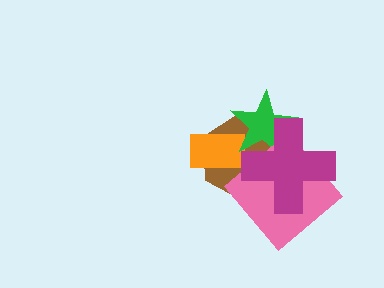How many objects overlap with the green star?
4 objects overlap with the green star.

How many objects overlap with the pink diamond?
3 objects overlap with the pink diamond.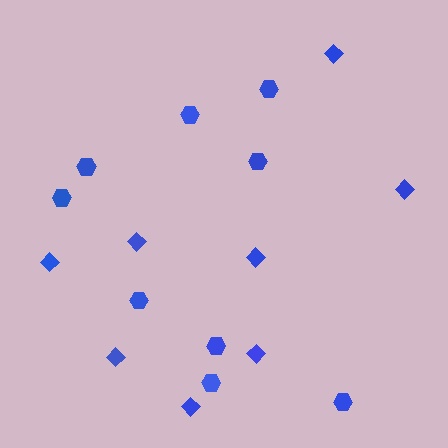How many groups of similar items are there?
There are 2 groups: one group of hexagons (9) and one group of diamonds (8).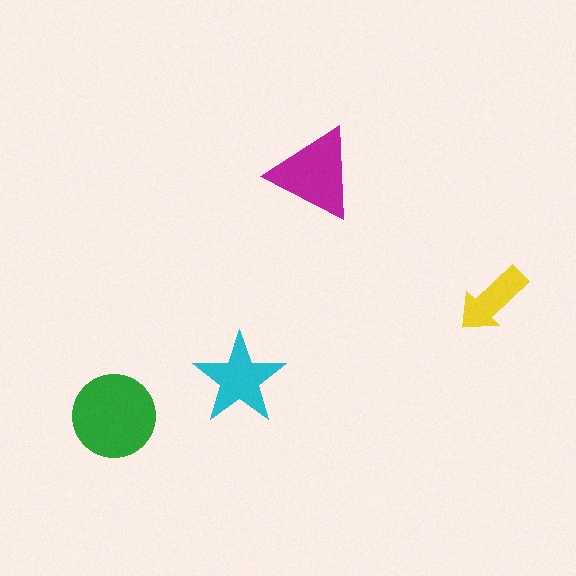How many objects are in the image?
There are 4 objects in the image.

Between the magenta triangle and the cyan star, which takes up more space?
The magenta triangle.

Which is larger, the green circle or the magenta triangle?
The green circle.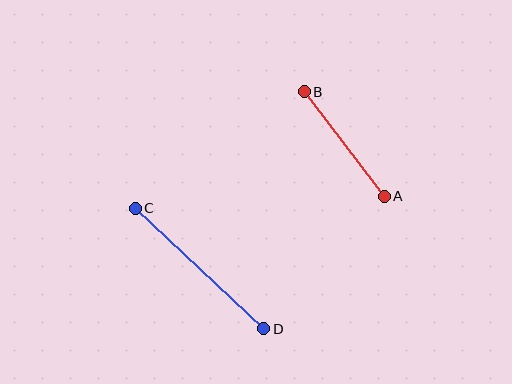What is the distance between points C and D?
The distance is approximately 176 pixels.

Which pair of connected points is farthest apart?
Points C and D are farthest apart.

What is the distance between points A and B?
The distance is approximately 132 pixels.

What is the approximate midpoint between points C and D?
The midpoint is at approximately (199, 269) pixels.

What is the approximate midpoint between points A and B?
The midpoint is at approximately (344, 144) pixels.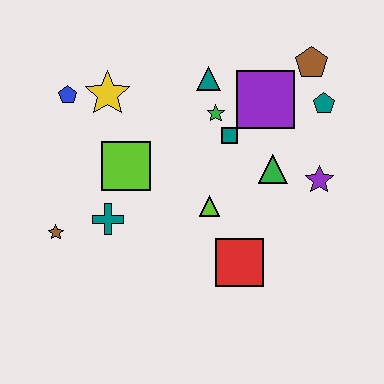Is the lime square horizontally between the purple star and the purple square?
No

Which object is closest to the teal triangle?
The green star is closest to the teal triangle.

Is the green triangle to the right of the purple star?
No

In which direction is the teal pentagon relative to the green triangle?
The teal pentagon is above the green triangle.